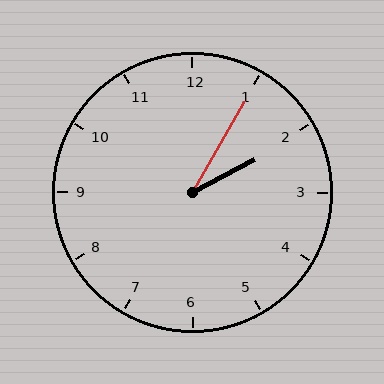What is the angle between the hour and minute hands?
Approximately 32 degrees.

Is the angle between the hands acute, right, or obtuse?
It is acute.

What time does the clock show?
2:05.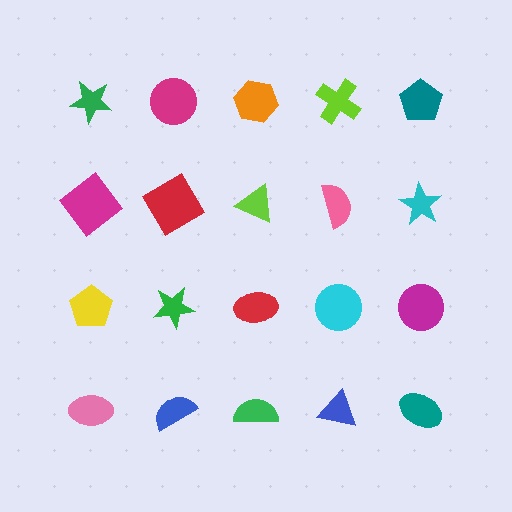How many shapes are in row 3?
5 shapes.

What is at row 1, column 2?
A magenta circle.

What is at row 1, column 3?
An orange hexagon.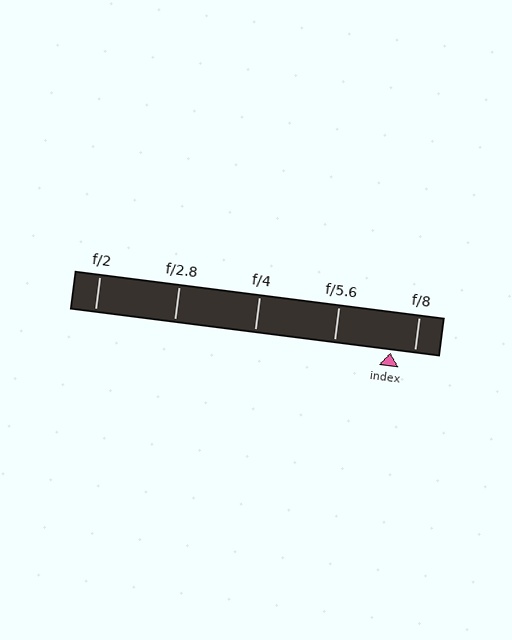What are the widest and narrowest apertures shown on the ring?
The widest aperture shown is f/2 and the narrowest is f/8.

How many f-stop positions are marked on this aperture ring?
There are 5 f-stop positions marked.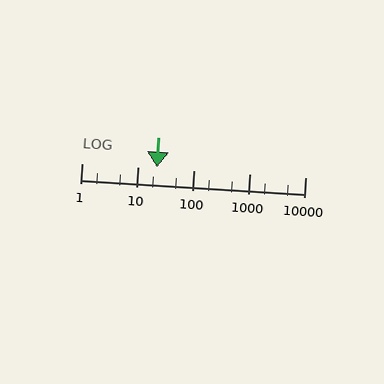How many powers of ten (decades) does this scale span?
The scale spans 4 decades, from 1 to 10000.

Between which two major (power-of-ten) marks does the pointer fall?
The pointer is between 10 and 100.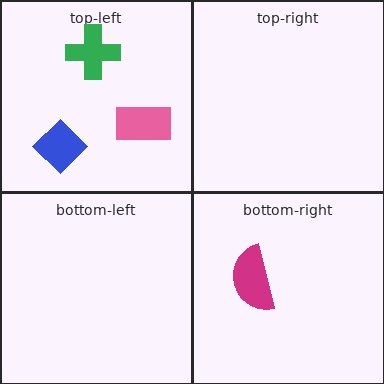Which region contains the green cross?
The top-left region.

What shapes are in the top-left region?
The green cross, the blue diamond, the pink rectangle.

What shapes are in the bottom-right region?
The magenta semicircle.